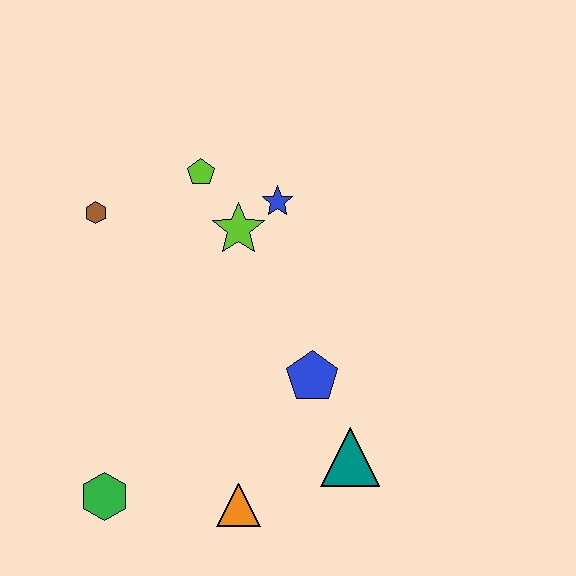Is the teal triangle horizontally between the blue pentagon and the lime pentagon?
No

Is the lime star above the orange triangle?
Yes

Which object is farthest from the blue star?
The green hexagon is farthest from the blue star.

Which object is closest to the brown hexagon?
The lime pentagon is closest to the brown hexagon.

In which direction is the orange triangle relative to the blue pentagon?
The orange triangle is below the blue pentagon.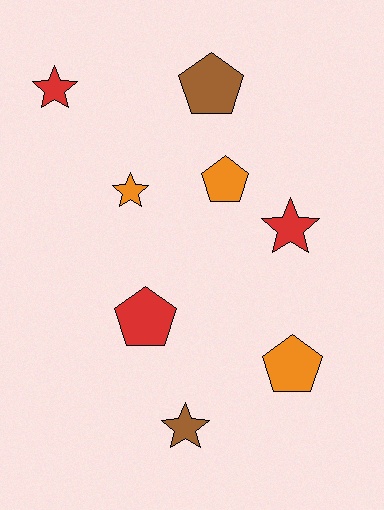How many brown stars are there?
There is 1 brown star.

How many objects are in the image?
There are 8 objects.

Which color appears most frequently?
Orange, with 3 objects.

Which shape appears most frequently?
Star, with 4 objects.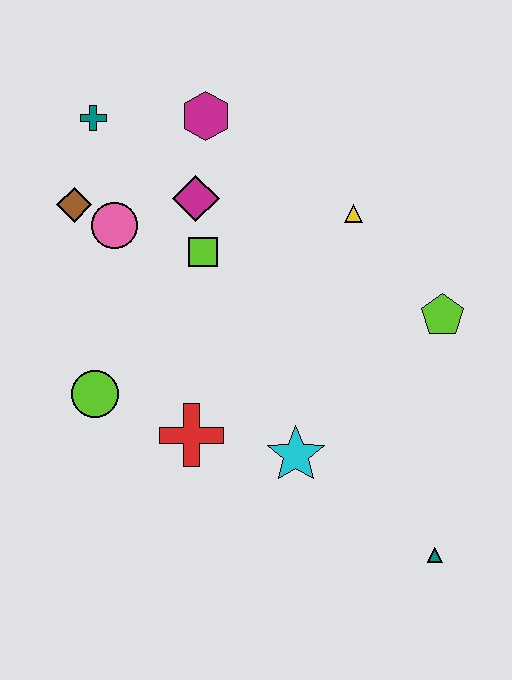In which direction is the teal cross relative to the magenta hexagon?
The teal cross is to the left of the magenta hexagon.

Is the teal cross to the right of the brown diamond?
Yes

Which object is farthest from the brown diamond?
The teal triangle is farthest from the brown diamond.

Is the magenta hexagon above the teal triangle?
Yes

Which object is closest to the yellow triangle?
The lime pentagon is closest to the yellow triangle.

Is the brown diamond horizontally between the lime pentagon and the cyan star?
No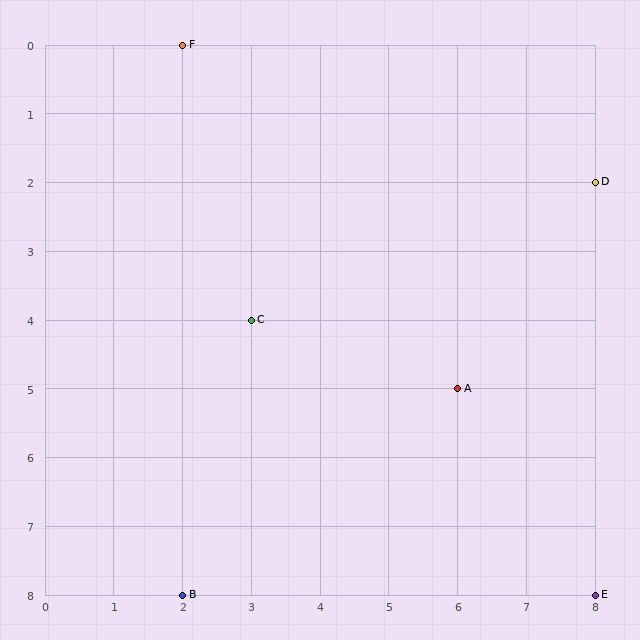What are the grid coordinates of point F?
Point F is at grid coordinates (2, 0).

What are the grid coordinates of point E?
Point E is at grid coordinates (8, 8).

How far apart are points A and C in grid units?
Points A and C are 3 columns and 1 row apart (about 3.2 grid units diagonally).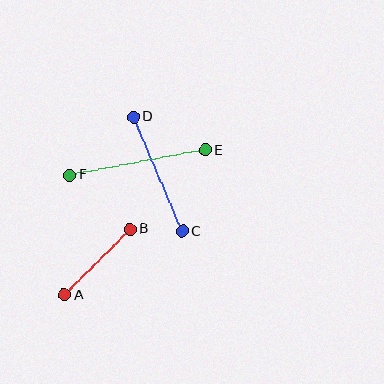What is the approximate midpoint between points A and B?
The midpoint is at approximately (97, 262) pixels.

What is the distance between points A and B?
The distance is approximately 92 pixels.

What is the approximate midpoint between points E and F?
The midpoint is at approximately (138, 163) pixels.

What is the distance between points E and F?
The distance is approximately 138 pixels.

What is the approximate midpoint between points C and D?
The midpoint is at approximately (158, 174) pixels.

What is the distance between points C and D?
The distance is approximately 124 pixels.